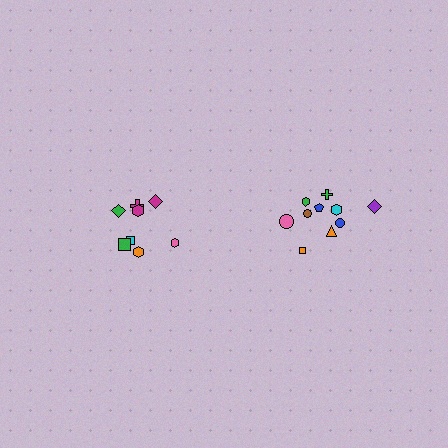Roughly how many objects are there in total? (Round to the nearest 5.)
Roughly 20 objects in total.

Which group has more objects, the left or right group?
The right group.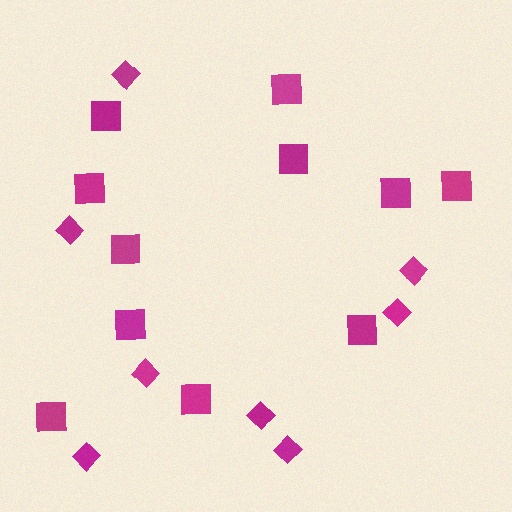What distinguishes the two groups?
There are 2 groups: one group of diamonds (8) and one group of squares (11).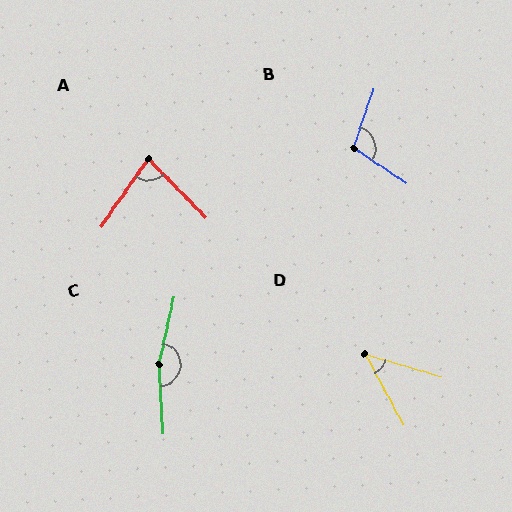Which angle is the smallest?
D, at approximately 45 degrees.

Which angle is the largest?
C, at approximately 164 degrees.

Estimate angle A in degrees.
Approximately 79 degrees.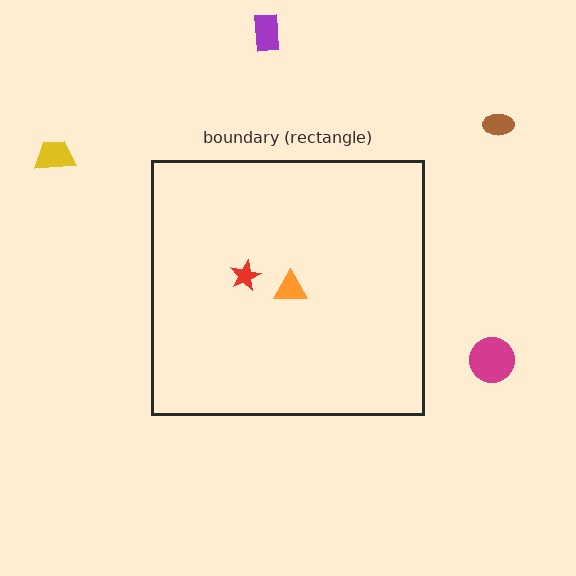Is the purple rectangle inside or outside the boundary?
Outside.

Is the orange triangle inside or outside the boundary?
Inside.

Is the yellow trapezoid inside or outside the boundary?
Outside.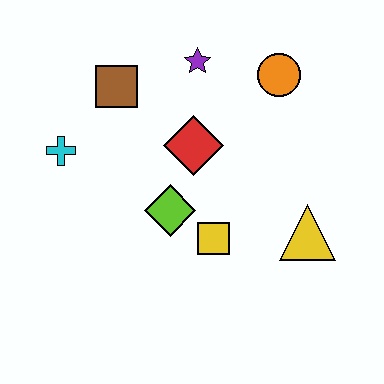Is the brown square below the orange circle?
Yes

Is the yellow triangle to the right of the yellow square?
Yes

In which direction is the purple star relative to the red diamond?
The purple star is above the red diamond.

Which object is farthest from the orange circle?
The cyan cross is farthest from the orange circle.